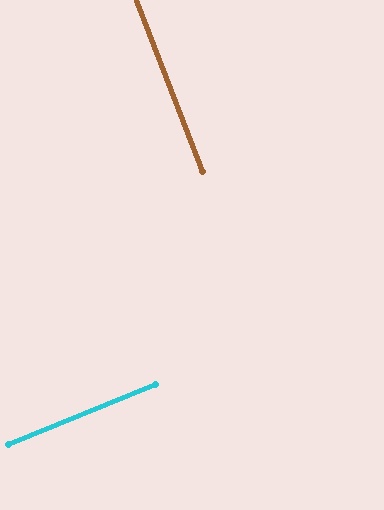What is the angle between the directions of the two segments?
Approximately 89 degrees.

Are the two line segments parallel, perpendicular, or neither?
Perpendicular — they meet at approximately 89°.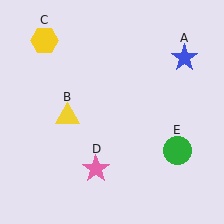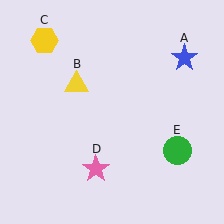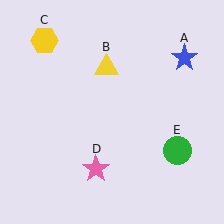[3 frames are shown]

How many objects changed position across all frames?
1 object changed position: yellow triangle (object B).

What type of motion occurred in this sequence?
The yellow triangle (object B) rotated clockwise around the center of the scene.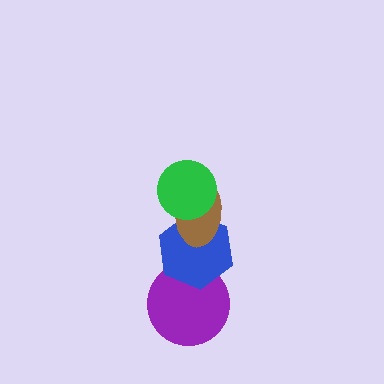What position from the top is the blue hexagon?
The blue hexagon is 3rd from the top.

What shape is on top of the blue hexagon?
The brown ellipse is on top of the blue hexagon.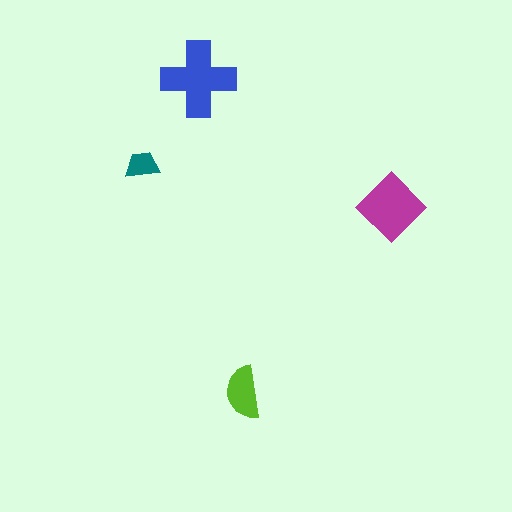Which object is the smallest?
The teal trapezoid.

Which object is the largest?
The blue cross.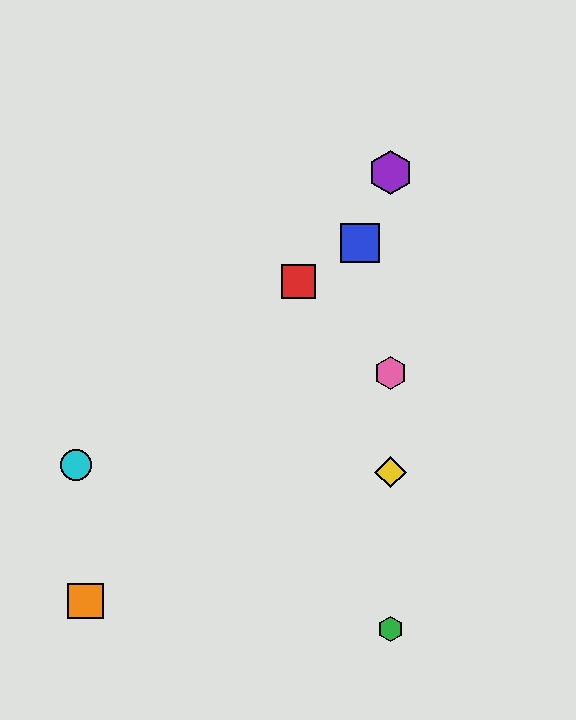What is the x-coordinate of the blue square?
The blue square is at x≈360.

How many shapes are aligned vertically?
4 shapes (the green hexagon, the yellow diamond, the purple hexagon, the pink hexagon) are aligned vertically.